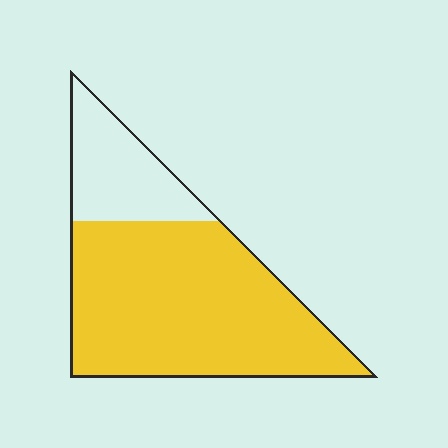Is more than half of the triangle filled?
Yes.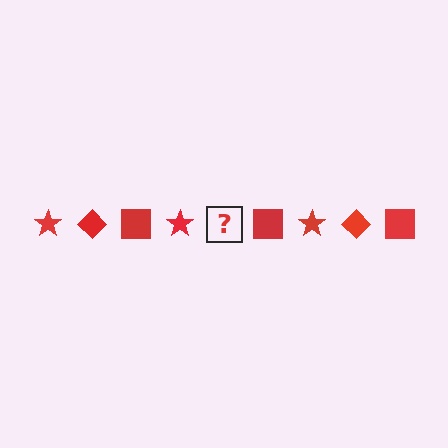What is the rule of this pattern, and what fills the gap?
The rule is that the pattern cycles through star, diamond, square shapes in red. The gap should be filled with a red diamond.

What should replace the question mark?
The question mark should be replaced with a red diamond.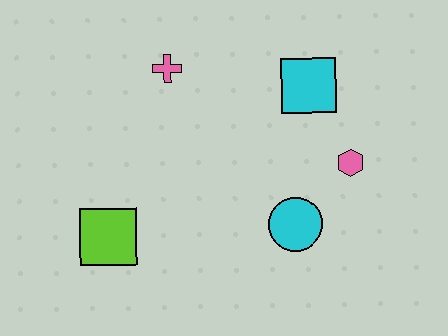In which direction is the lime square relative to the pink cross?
The lime square is below the pink cross.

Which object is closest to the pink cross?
The cyan square is closest to the pink cross.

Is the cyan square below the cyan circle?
No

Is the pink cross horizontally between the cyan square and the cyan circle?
No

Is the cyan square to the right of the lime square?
Yes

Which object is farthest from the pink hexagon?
The lime square is farthest from the pink hexagon.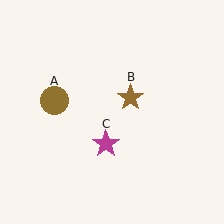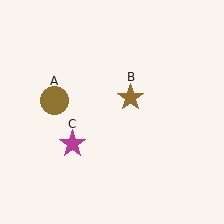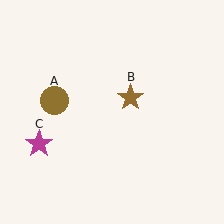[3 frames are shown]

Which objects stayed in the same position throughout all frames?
Brown circle (object A) and brown star (object B) remained stationary.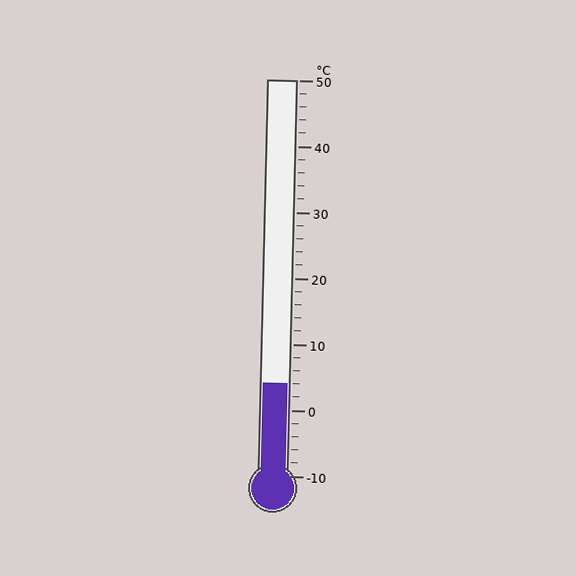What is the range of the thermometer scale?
The thermometer scale ranges from -10°C to 50°C.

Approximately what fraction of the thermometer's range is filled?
The thermometer is filled to approximately 25% of its range.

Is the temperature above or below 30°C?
The temperature is below 30°C.